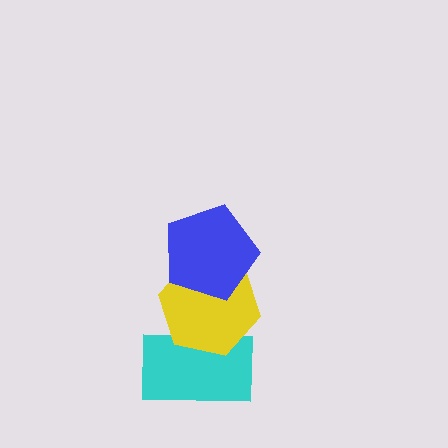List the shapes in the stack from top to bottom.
From top to bottom: the blue pentagon, the yellow hexagon, the cyan rectangle.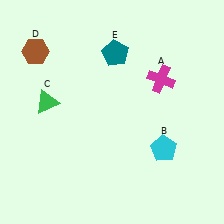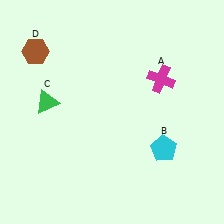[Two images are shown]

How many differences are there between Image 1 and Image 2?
There is 1 difference between the two images.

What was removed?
The teal pentagon (E) was removed in Image 2.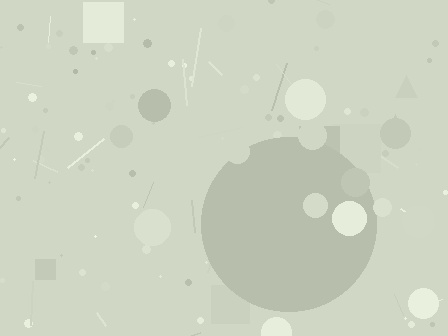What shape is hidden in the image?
A circle is hidden in the image.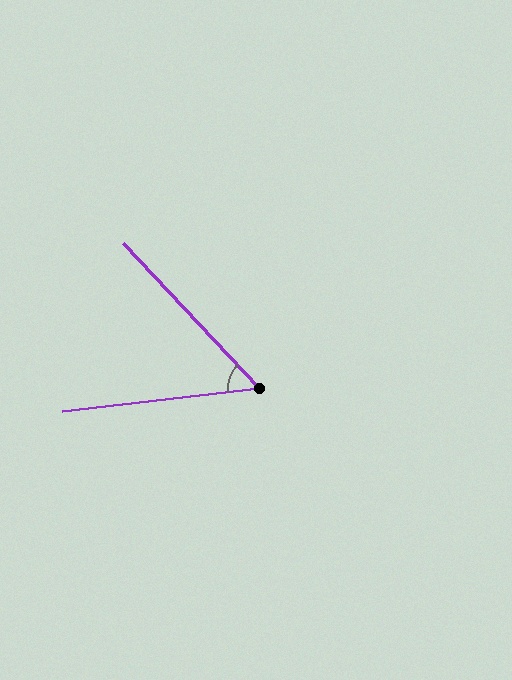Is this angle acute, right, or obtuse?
It is acute.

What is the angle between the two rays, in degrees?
Approximately 53 degrees.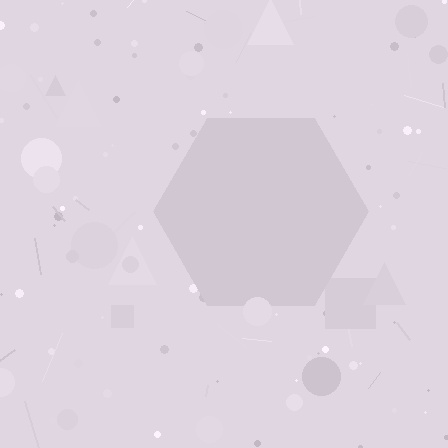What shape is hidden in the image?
A hexagon is hidden in the image.